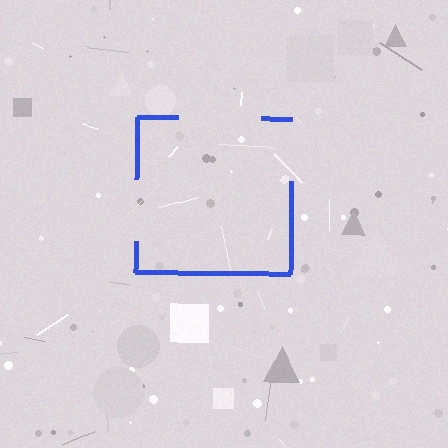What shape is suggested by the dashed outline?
The dashed outline suggests a square.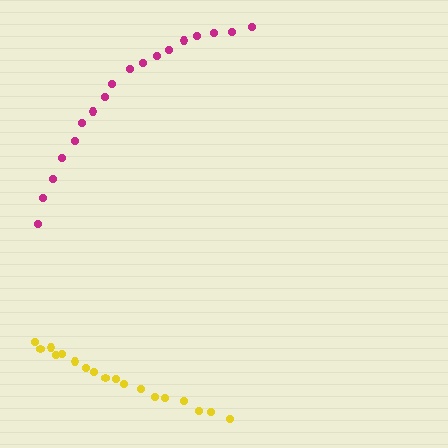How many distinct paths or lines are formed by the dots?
There are 2 distinct paths.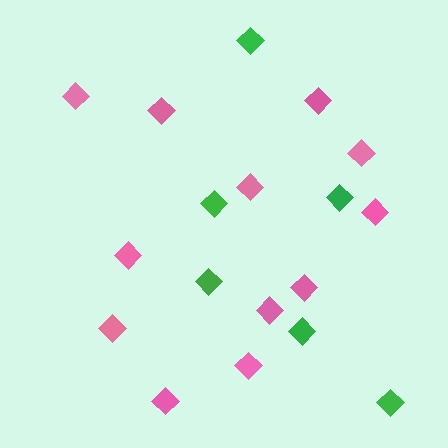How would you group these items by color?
There are 2 groups: one group of pink diamonds (12) and one group of green diamonds (6).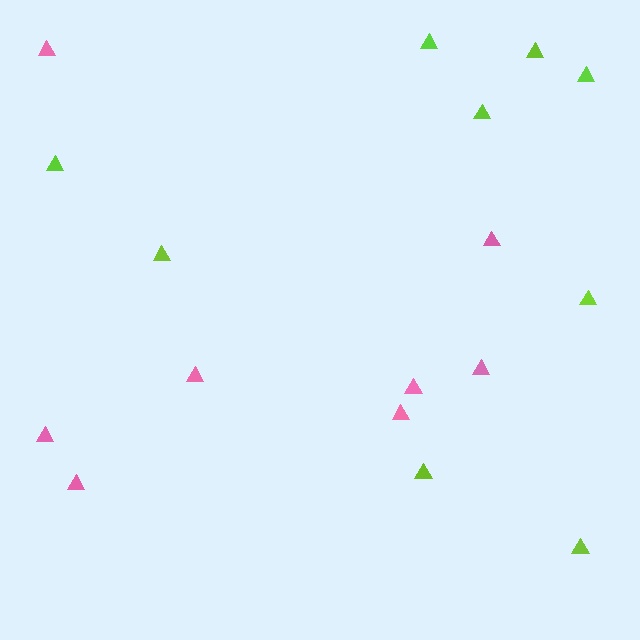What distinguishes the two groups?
There are 2 groups: one group of pink triangles (8) and one group of lime triangles (9).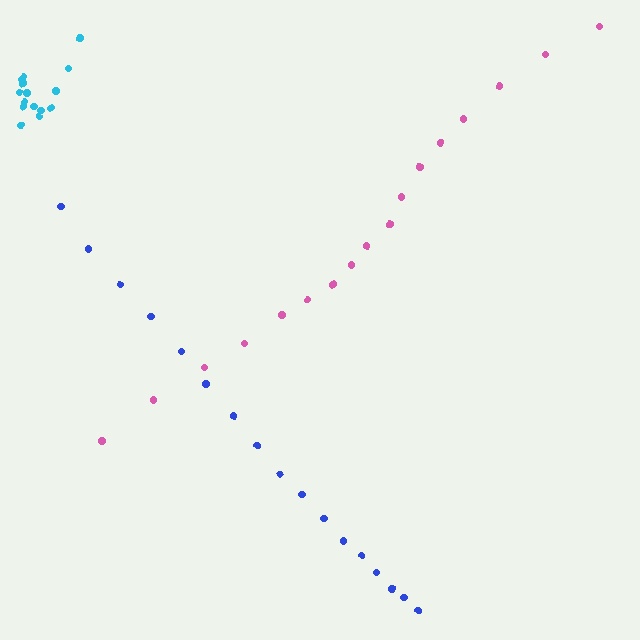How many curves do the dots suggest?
There are 3 distinct paths.